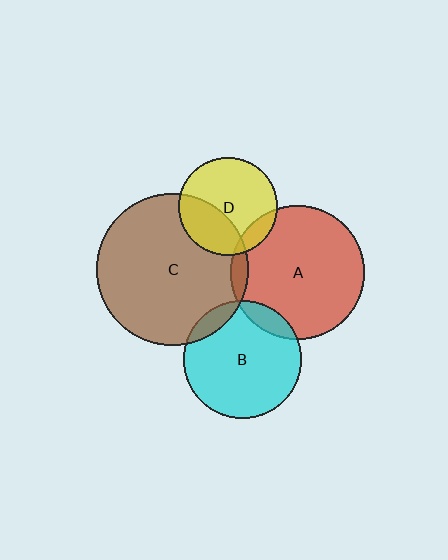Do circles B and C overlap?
Yes.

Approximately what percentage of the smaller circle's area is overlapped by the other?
Approximately 10%.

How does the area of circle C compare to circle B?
Approximately 1.6 times.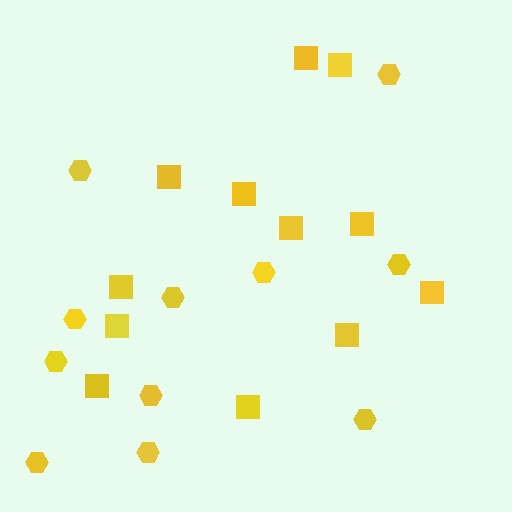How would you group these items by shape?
There are 2 groups: one group of hexagons (11) and one group of squares (12).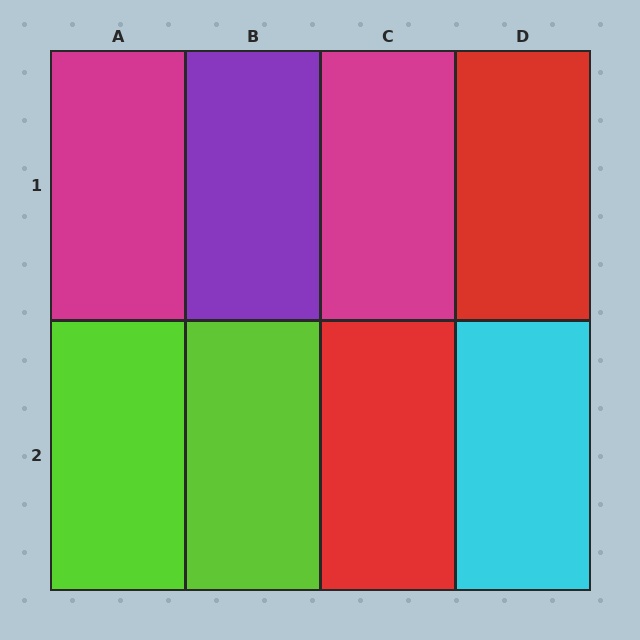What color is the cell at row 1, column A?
Magenta.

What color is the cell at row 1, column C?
Magenta.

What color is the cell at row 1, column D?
Red.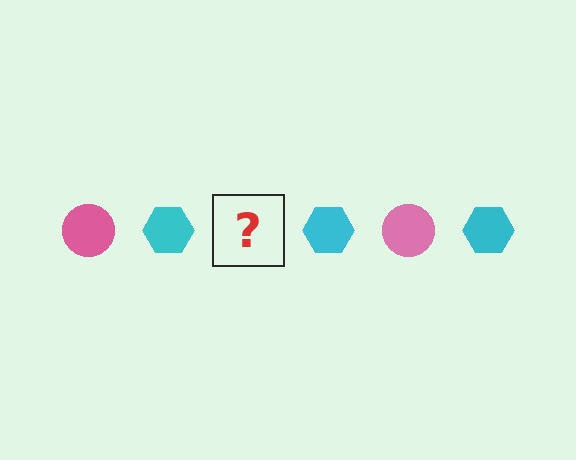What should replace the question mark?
The question mark should be replaced with a pink circle.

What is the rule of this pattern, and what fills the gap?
The rule is that the pattern alternates between pink circle and cyan hexagon. The gap should be filled with a pink circle.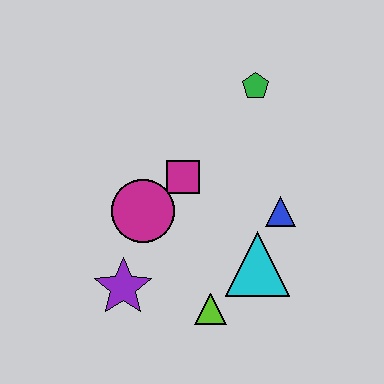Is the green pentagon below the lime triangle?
No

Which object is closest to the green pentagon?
The magenta square is closest to the green pentagon.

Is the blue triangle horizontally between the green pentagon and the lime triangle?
No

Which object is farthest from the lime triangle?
The green pentagon is farthest from the lime triangle.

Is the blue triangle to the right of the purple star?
Yes